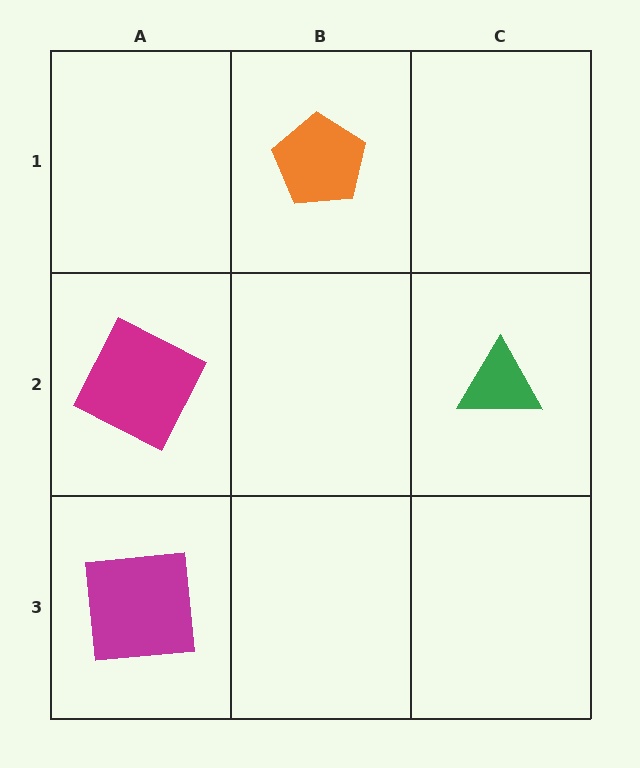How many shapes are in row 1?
1 shape.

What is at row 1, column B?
An orange pentagon.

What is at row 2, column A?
A magenta square.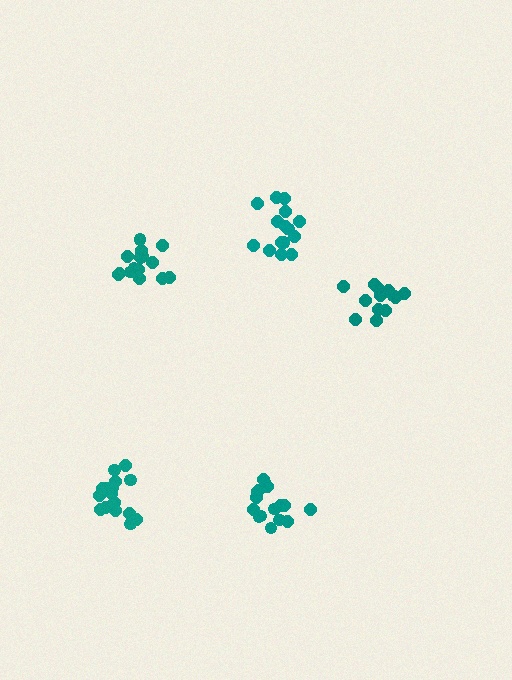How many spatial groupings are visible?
There are 5 spatial groupings.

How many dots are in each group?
Group 1: 16 dots, Group 2: 17 dots, Group 3: 13 dots, Group 4: 16 dots, Group 5: 16 dots (78 total).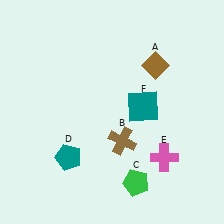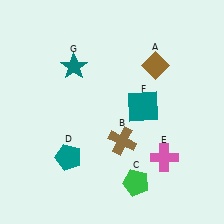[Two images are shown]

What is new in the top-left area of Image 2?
A teal star (G) was added in the top-left area of Image 2.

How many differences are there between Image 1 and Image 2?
There is 1 difference between the two images.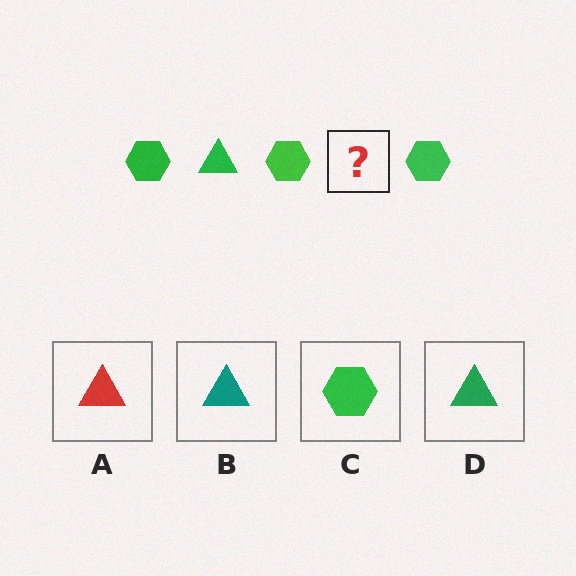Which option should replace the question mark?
Option D.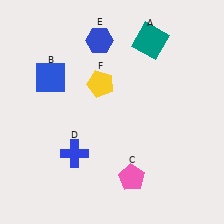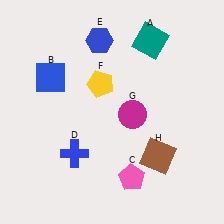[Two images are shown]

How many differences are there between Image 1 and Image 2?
There are 2 differences between the two images.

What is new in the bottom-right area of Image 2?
A brown square (H) was added in the bottom-right area of Image 2.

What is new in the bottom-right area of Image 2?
A magenta circle (G) was added in the bottom-right area of Image 2.